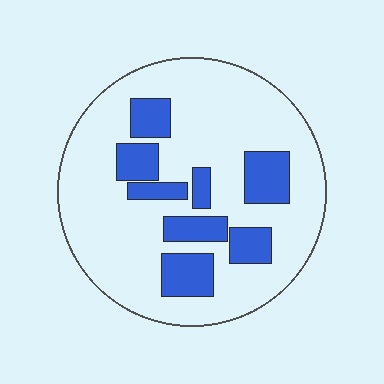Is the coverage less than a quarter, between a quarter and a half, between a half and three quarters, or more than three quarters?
Less than a quarter.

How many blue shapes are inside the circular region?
8.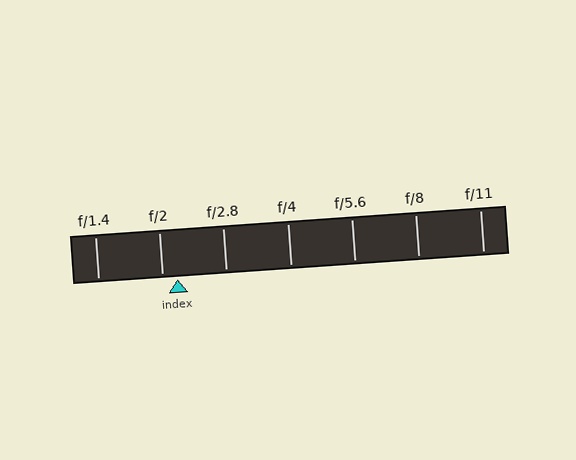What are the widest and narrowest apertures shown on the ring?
The widest aperture shown is f/1.4 and the narrowest is f/11.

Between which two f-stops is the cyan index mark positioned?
The index mark is between f/2 and f/2.8.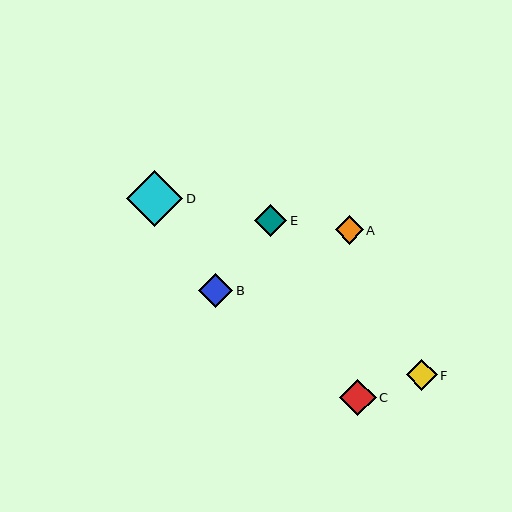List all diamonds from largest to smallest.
From largest to smallest: D, C, B, E, F, A.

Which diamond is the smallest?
Diamond A is the smallest with a size of approximately 28 pixels.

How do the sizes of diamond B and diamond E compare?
Diamond B and diamond E are approximately the same size.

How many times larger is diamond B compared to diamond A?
Diamond B is approximately 1.2 times the size of diamond A.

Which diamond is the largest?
Diamond D is the largest with a size of approximately 56 pixels.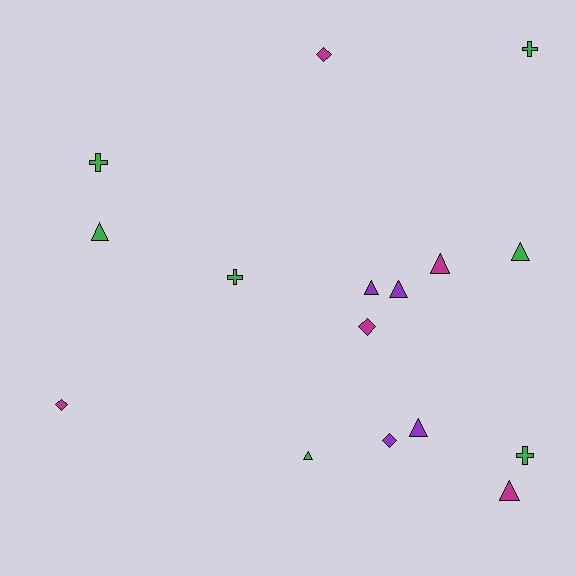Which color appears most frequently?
Green, with 7 objects.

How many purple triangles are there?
There are 3 purple triangles.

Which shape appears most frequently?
Triangle, with 8 objects.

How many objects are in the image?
There are 16 objects.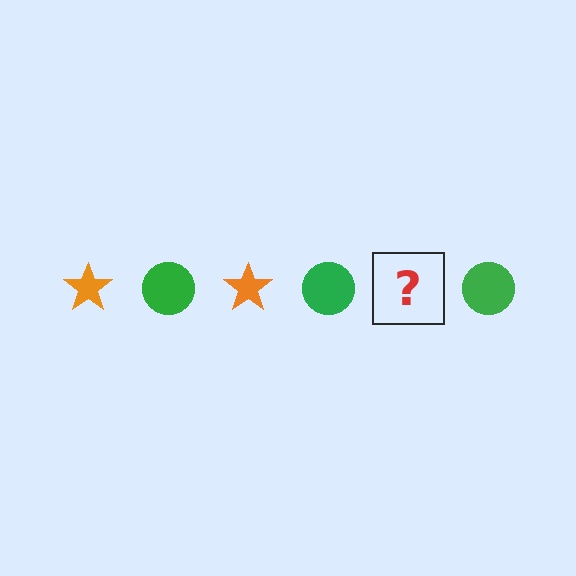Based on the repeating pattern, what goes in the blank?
The blank should be an orange star.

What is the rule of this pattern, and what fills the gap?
The rule is that the pattern alternates between orange star and green circle. The gap should be filled with an orange star.